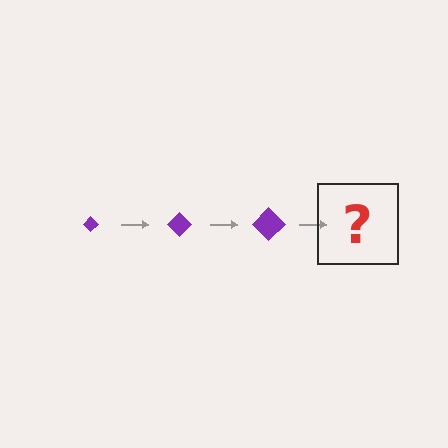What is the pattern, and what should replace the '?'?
The pattern is that the diamond gets progressively larger each step. The '?' should be a purple diamond, larger than the previous one.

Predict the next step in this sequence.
The next step is a purple diamond, larger than the previous one.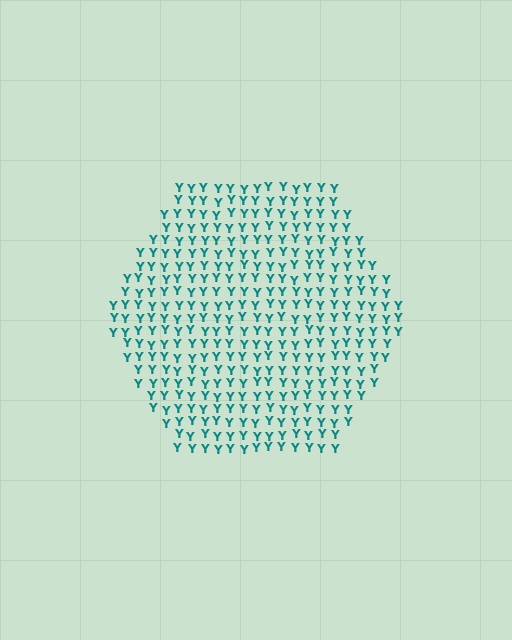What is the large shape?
The large shape is a hexagon.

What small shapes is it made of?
It is made of small letter Y's.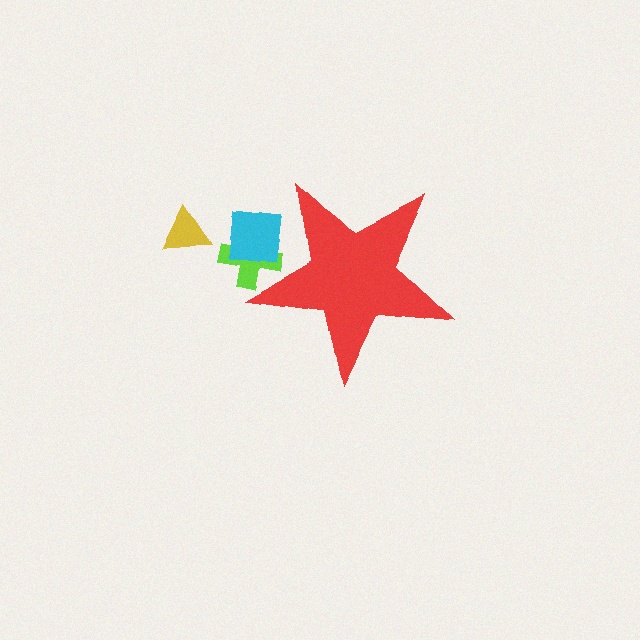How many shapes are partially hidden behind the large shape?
2 shapes are partially hidden.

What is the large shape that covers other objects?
A red star.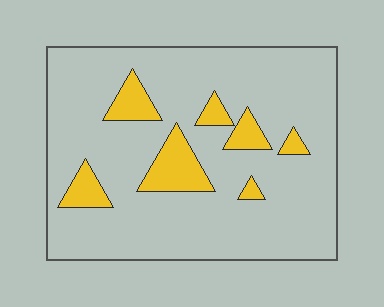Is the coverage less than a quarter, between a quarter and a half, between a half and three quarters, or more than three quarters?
Less than a quarter.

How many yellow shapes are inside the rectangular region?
7.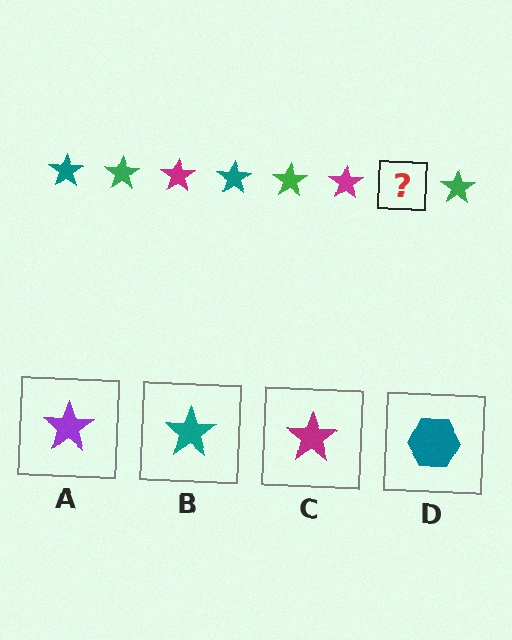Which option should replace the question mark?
Option B.